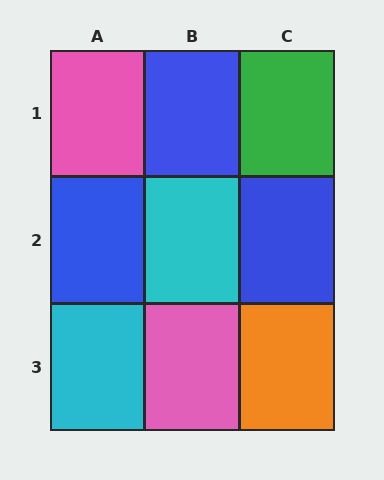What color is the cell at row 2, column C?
Blue.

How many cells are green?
1 cell is green.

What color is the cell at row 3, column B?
Pink.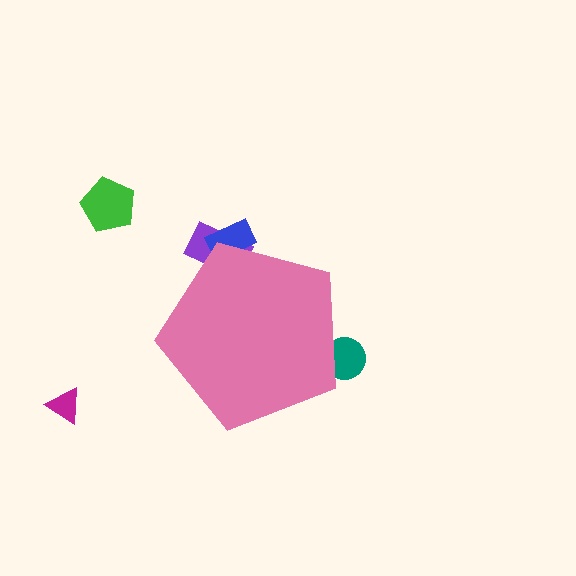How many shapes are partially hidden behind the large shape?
3 shapes are partially hidden.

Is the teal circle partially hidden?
Yes, the teal circle is partially hidden behind the pink pentagon.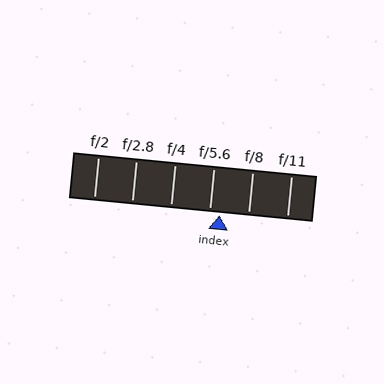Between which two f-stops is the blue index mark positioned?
The index mark is between f/5.6 and f/8.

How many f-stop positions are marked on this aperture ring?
There are 6 f-stop positions marked.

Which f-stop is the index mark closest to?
The index mark is closest to f/5.6.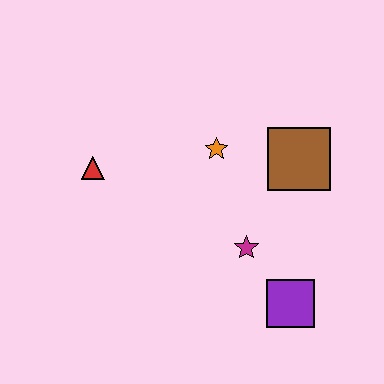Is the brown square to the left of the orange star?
No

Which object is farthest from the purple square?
The red triangle is farthest from the purple square.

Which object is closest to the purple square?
The magenta star is closest to the purple square.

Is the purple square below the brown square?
Yes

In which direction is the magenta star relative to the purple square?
The magenta star is above the purple square.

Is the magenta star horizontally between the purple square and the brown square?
No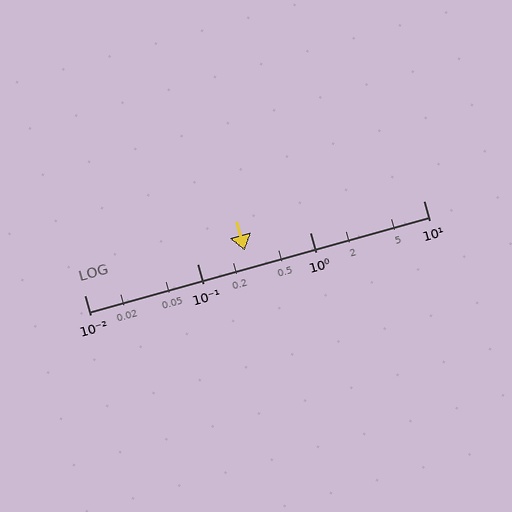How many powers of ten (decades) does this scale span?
The scale spans 3 decades, from 0.01 to 10.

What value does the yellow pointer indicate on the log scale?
The pointer indicates approximately 0.26.